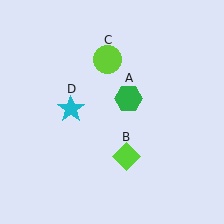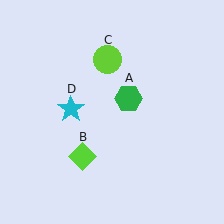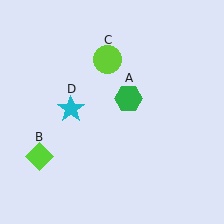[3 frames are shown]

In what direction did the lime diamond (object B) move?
The lime diamond (object B) moved left.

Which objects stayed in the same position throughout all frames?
Green hexagon (object A) and lime circle (object C) and cyan star (object D) remained stationary.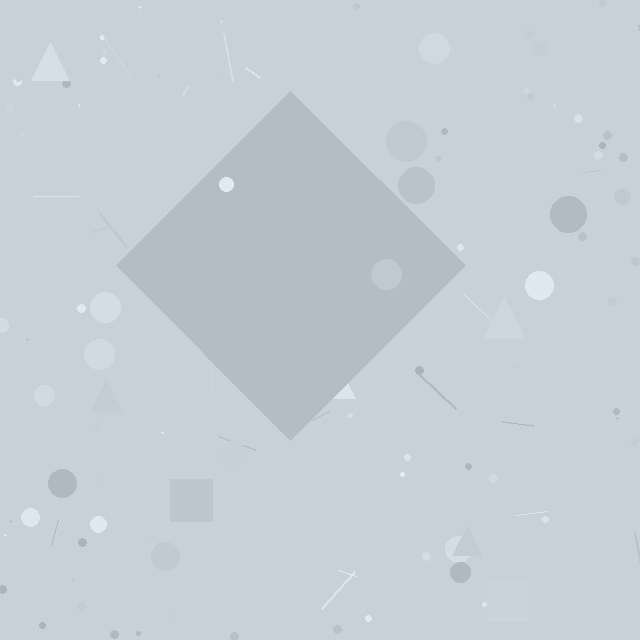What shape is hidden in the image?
A diamond is hidden in the image.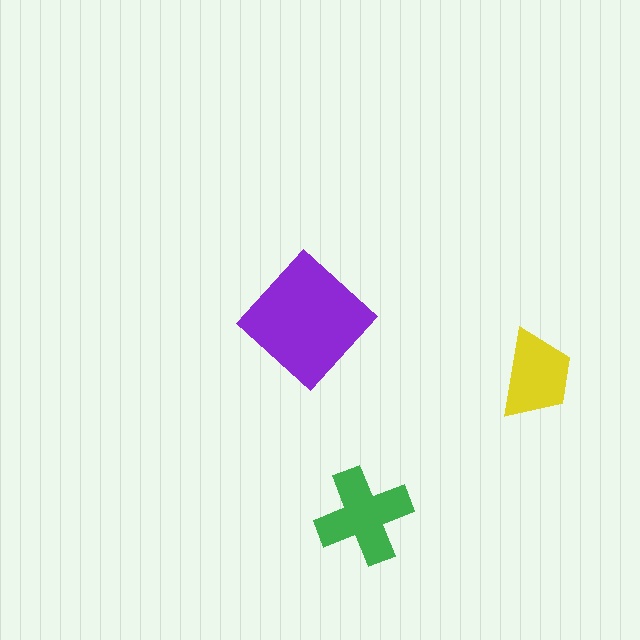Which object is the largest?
The purple diamond.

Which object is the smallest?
The yellow trapezoid.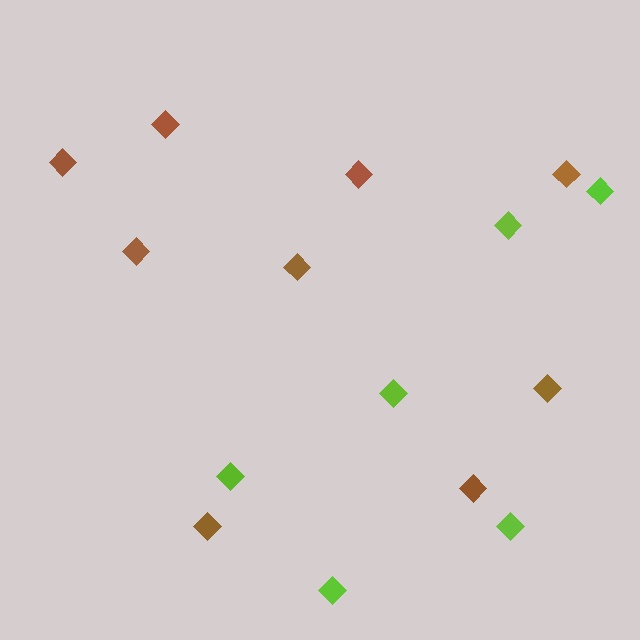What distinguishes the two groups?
There are 2 groups: one group of brown diamonds (9) and one group of lime diamonds (6).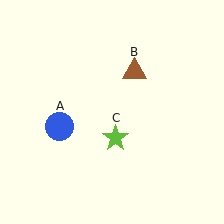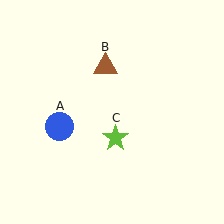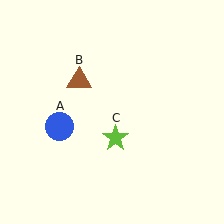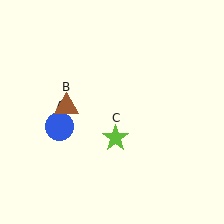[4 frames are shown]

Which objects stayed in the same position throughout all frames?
Blue circle (object A) and lime star (object C) remained stationary.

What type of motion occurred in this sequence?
The brown triangle (object B) rotated counterclockwise around the center of the scene.